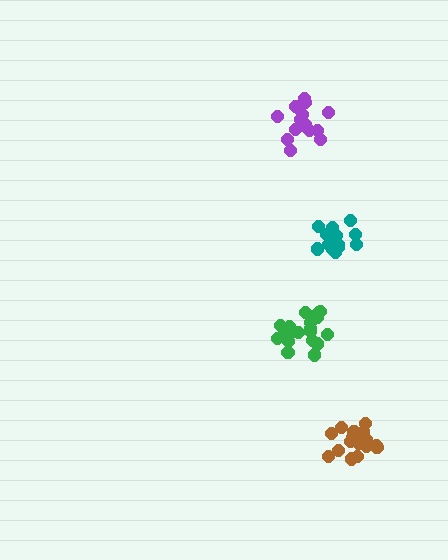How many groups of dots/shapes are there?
There are 4 groups.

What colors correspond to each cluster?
The clusters are colored: purple, brown, teal, green.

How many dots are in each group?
Group 1: 16 dots, Group 2: 18 dots, Group 3: 17 dots, Group 4: 21 dots (72 total).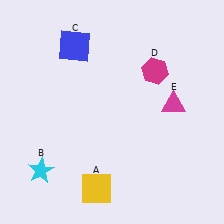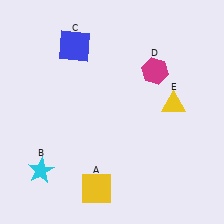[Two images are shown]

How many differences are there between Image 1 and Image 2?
There is 1 difference between the two images.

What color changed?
The triangle (E) changed from magenta in Image 1 to yellow in Image 2.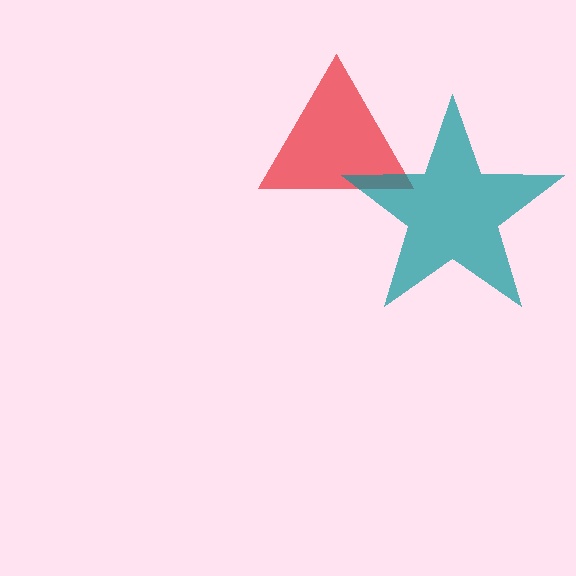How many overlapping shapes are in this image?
There are 2 overlapping shapes in the image.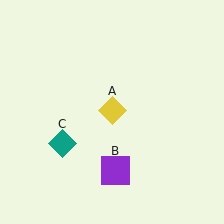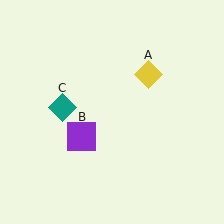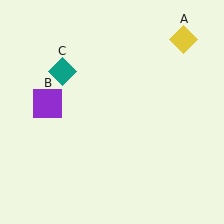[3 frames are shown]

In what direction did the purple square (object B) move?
The purple square (object B) moved up and to the left.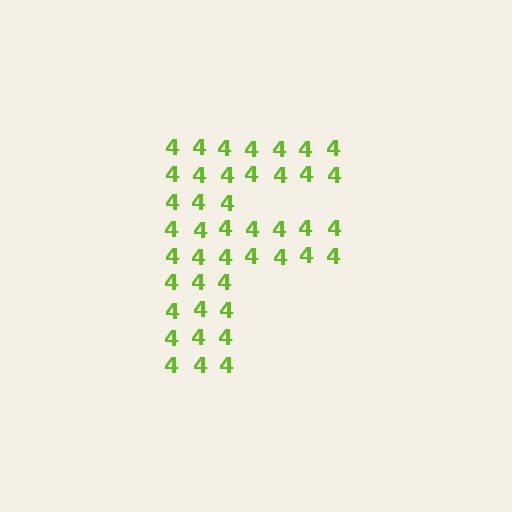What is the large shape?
The large shape is the letter F.